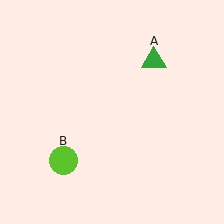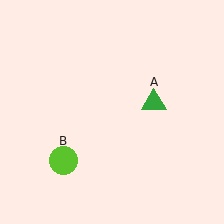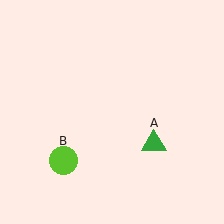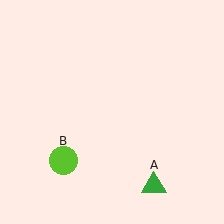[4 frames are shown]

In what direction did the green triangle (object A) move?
The green triangle (object A) moved down.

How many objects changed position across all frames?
1 object changed position: green triangle (object A).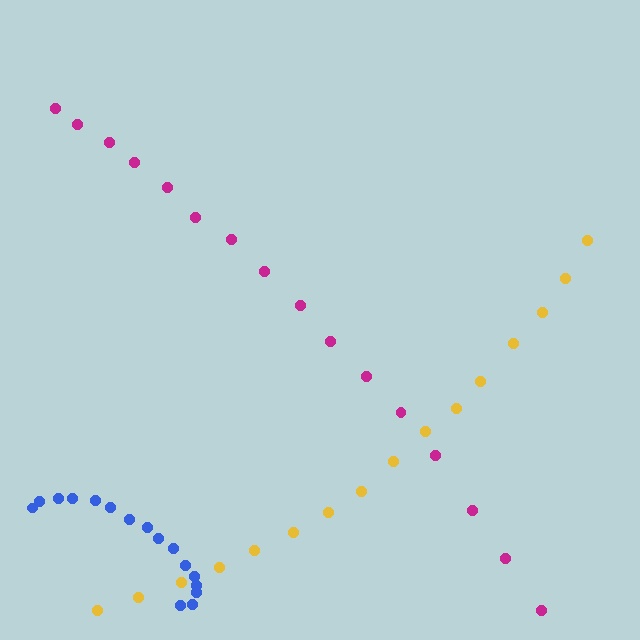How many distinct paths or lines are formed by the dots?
There are 3 distinct paths.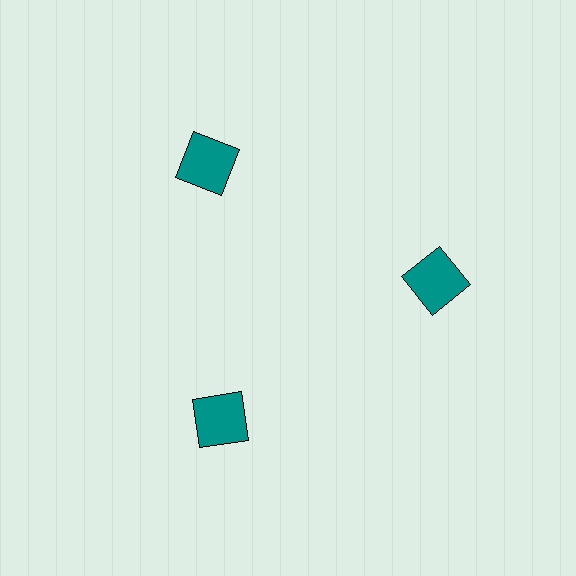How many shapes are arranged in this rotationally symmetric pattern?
There are 3 shapes, arranged in 3 groups of 1.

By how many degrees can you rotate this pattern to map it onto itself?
The pattern maps onto itself every 120 degrees of rotation.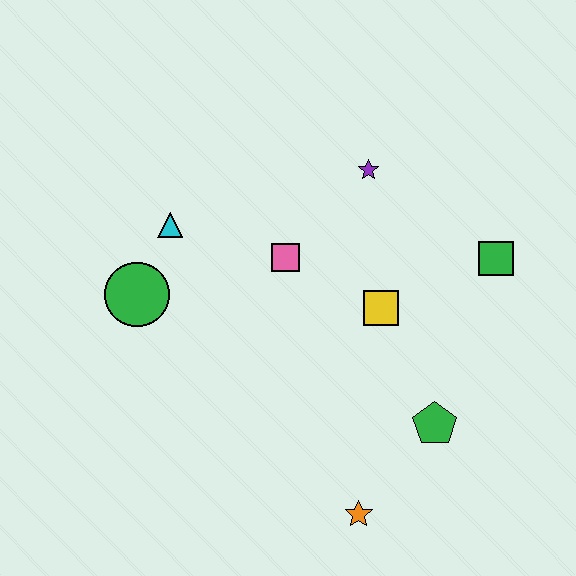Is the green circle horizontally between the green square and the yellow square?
No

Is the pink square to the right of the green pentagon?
No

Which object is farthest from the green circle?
The green square is farthest from the green circle.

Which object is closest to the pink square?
The yellow square is closest to the pink square.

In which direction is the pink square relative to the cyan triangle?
The pink square is to the right of the cyan triangle.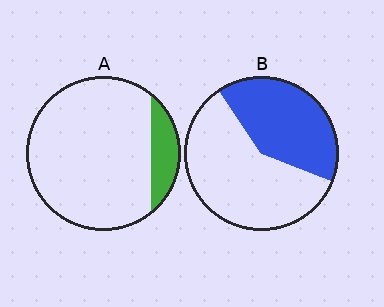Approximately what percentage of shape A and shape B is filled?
A is approximately 15% and B is approximately 40%.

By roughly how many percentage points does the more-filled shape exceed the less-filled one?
By roughly 25 percentage points (B over A).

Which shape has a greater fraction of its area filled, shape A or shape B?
Shape B.